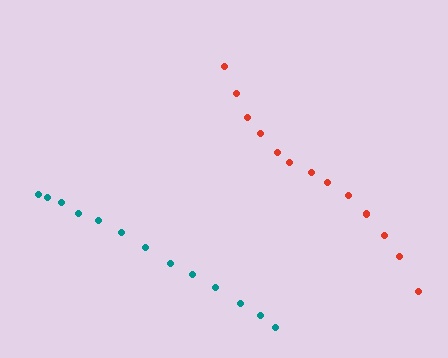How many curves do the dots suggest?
There are 2 distinct paths.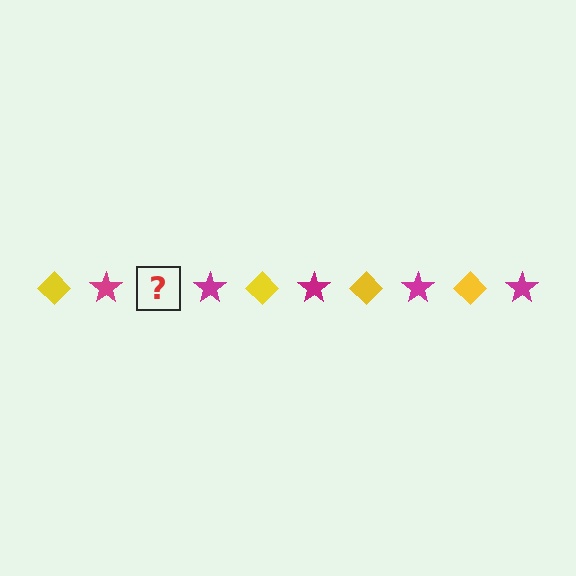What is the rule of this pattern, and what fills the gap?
The rule is that the pattern alternates between yellow diamond and magenta star. The gap should be filled with a yellow diamond.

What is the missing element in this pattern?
The missing element is a yellow diamond.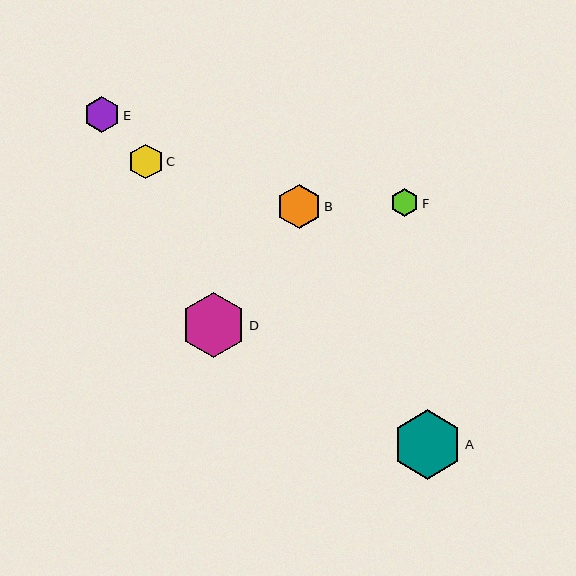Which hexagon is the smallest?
Hexagon F is the smallest with a size of approximately 29 pixels.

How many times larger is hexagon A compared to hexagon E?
Hexagon A is approximately 1.9 times the size of hexagon E.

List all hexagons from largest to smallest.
From largest to smallest: A, D, B, E, C, F.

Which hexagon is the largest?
Hexagon A is the largest with a size of approximately 69 pixels.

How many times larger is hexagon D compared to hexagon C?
Hexagon D is approximately 1.9 times the size of hexagon C.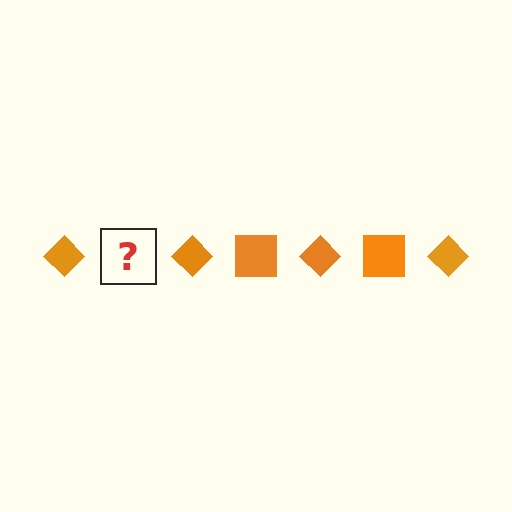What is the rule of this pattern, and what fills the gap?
The rule is that the pattern cycles through diamond, square shapes in orange. The gap should be filled with an orange square.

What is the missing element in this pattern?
The missing element is an orange square.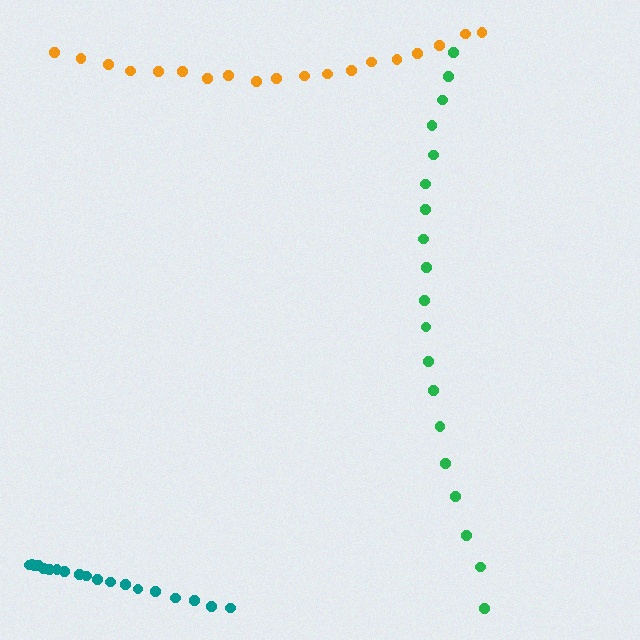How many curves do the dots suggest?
There are 3 distinct paths.